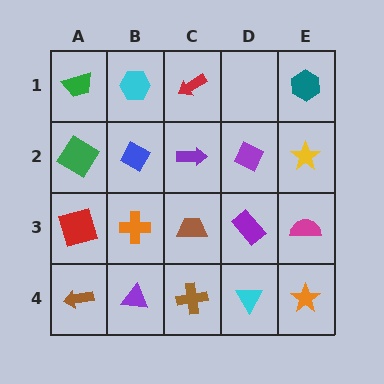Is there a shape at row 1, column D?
No, that cell is empty.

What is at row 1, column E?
A teal hexagon.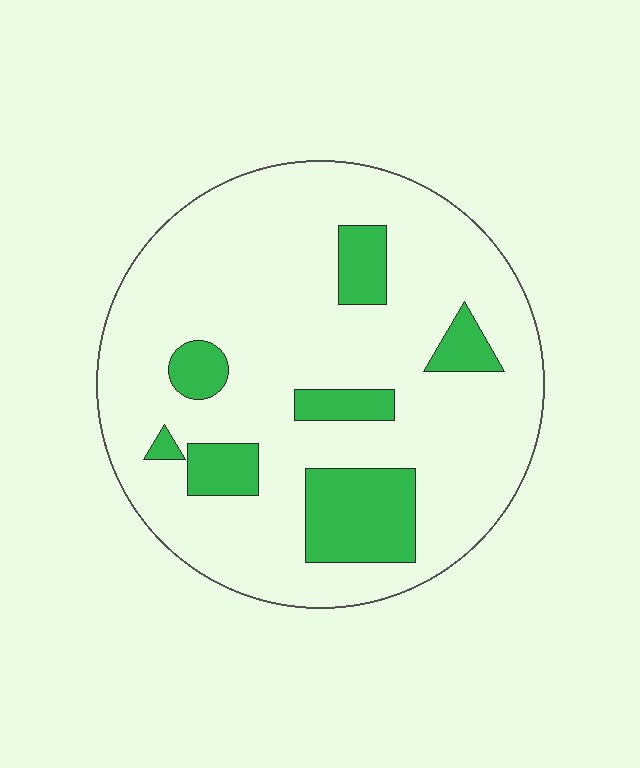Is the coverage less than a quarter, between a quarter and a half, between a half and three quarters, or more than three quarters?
Less than a quarter.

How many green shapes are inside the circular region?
7.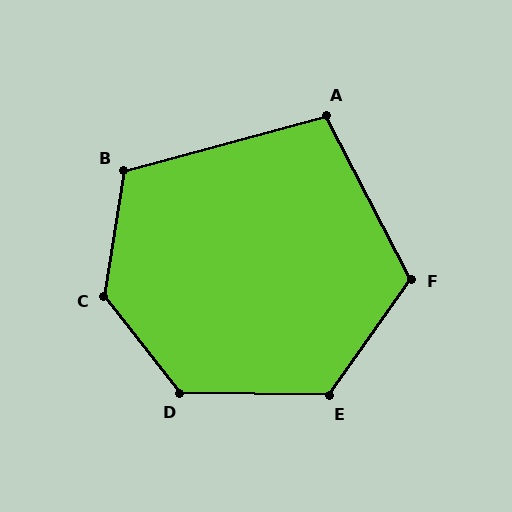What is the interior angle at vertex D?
Approximately 129 degrees (obtuse).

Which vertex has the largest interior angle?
C, at approximately 133 degrees.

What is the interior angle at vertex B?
Approximately 114 degrees (obtuse).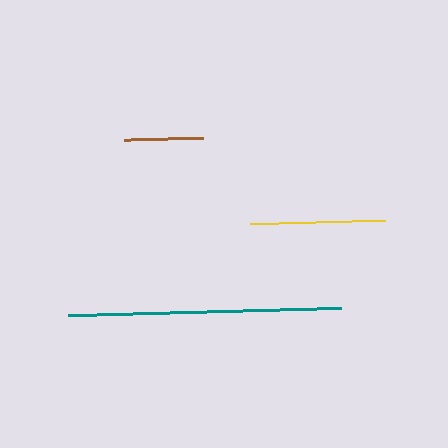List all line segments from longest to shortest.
From longest to shortest: teal, yellow, brown.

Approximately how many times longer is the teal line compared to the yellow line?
The teal line is approximately 2.0 times the length of the yellow line.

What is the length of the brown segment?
The brown segment is approximately 80 pixels long.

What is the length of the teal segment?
The teal segment is approximately 273 pixels long.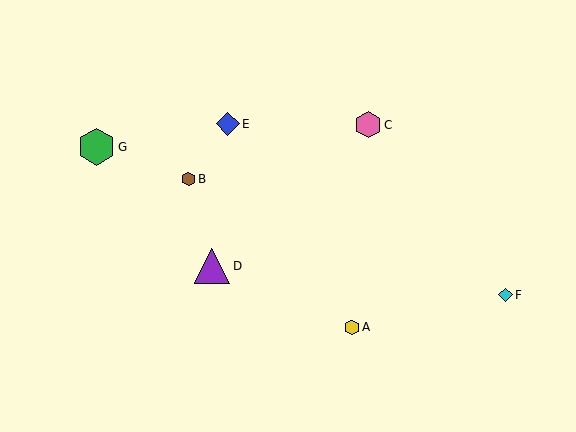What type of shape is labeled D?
Shape D is a purple triangle.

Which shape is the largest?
The green hexagon (labeled G) is the largest.